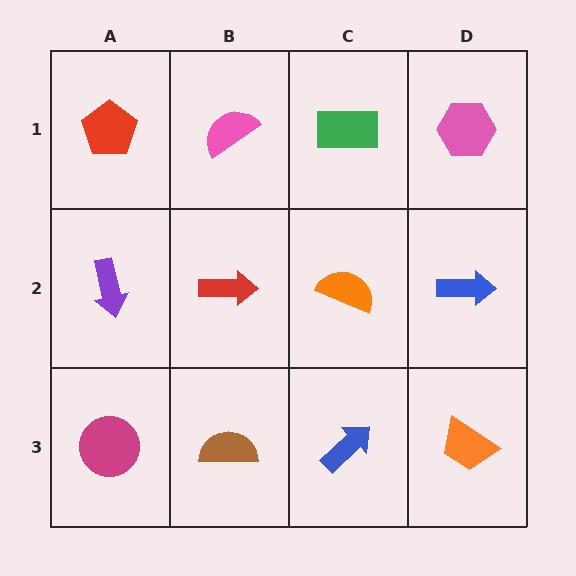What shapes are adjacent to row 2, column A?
A red pentagon (row 1, column A), a magenta circle (row 3, column A), a red arrow (row 2, column B).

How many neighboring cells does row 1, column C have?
3.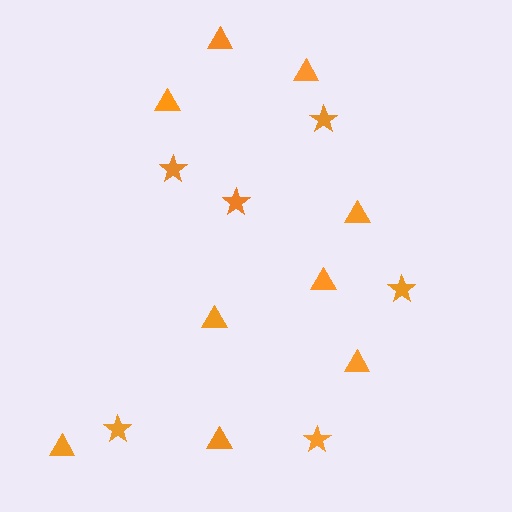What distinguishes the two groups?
There are 2 groups: one group of stars (6) and one group of triangles (9).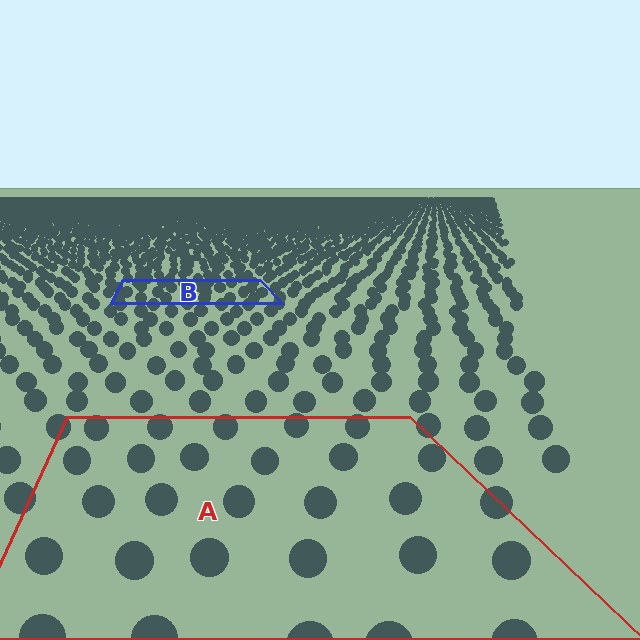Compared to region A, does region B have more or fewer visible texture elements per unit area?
Region B has more texture elements per unit area — they are packed more densely because it is farther away.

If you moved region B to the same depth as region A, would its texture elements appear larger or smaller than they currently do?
They would appear larger. At a closer depth, the same texture elements are projected at a bigger on-screen size.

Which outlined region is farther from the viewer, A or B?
Region B is farther from the viewer — the texture elements inside it appear smaller and more densely packed.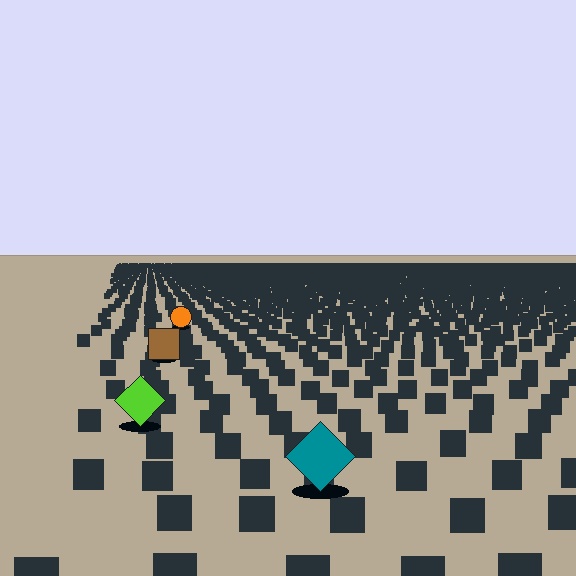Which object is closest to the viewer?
The teal diamond is closest. The texture marks near it are larger and more spread out.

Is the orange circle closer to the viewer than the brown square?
No. The brown square is closer — you can tell from the texture gradient: the ground texture is coarser near it.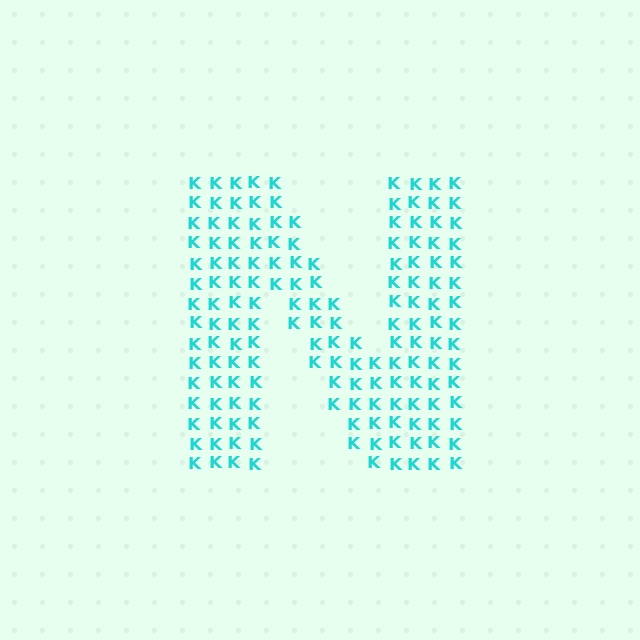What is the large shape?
The large shape is the letter N.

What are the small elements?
The small elements are letter K's.